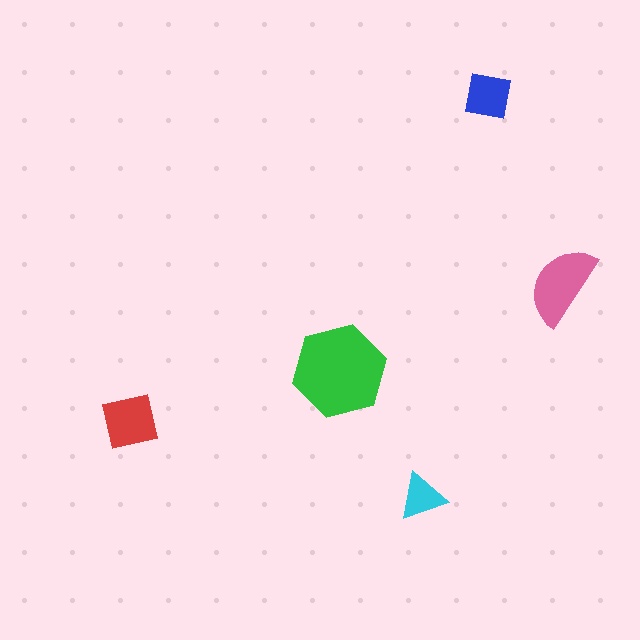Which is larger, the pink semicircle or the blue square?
The pink semicircle.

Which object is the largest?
The green hexagon.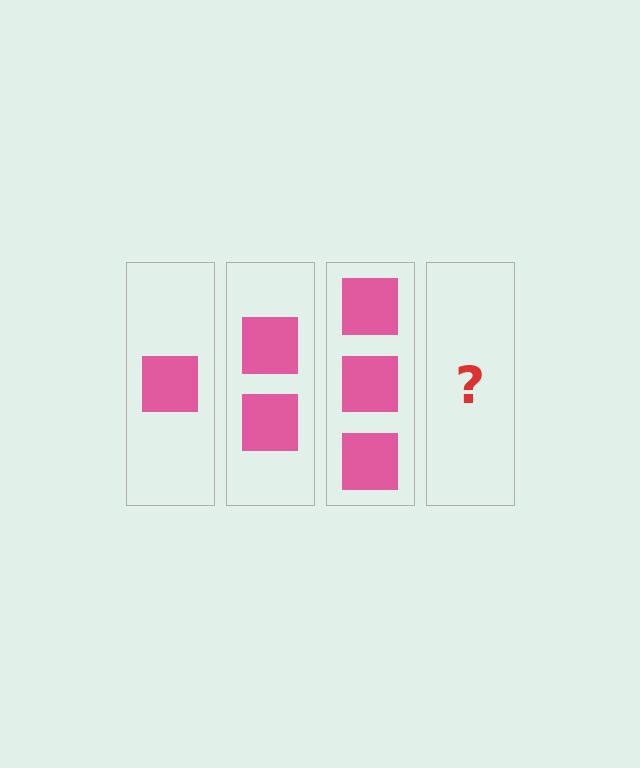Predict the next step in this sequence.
The next step is 4 squares.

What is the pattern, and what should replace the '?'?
The pattern is that each step adds one more square. The '?' should be 4 squares.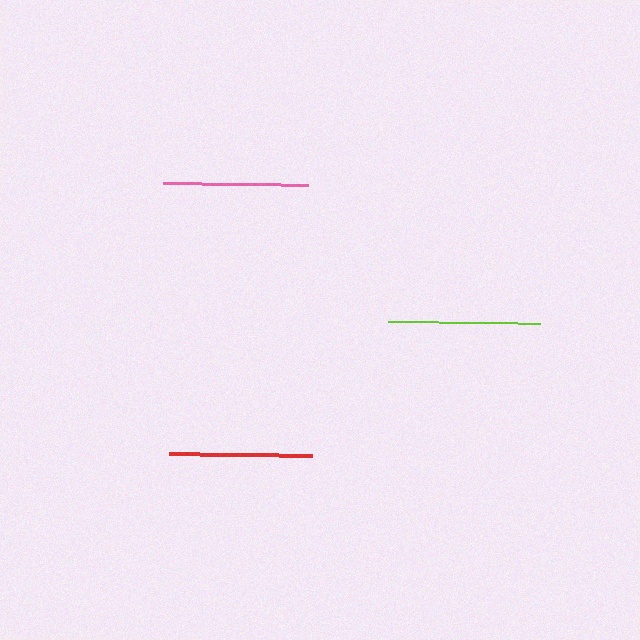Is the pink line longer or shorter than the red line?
The pink line is longer than the red line.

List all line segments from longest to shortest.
From longest to shortest: lime, pink, red.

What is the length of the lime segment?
The lime segment is approximately 152 pixels long.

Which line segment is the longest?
The lime line is the longest at approximately 152 pixels.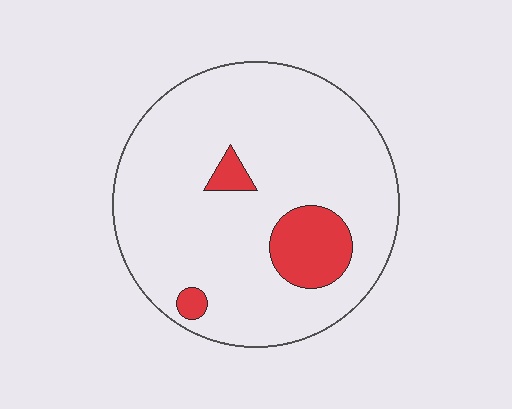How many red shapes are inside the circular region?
3.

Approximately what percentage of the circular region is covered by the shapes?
Approximately 10%.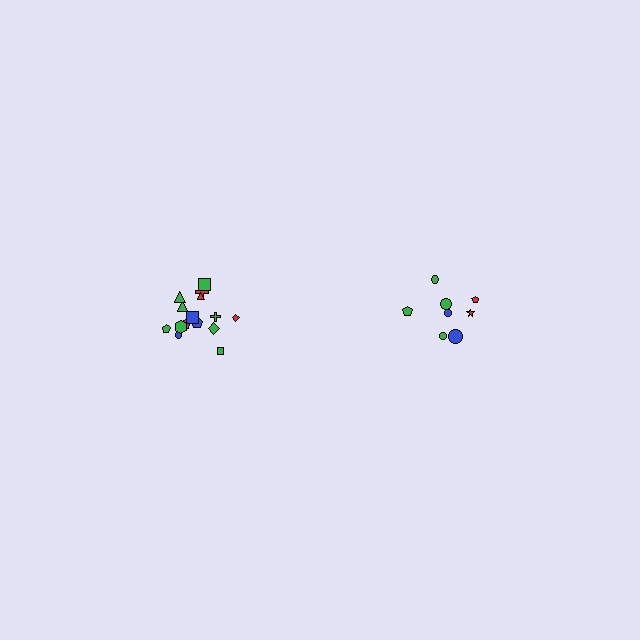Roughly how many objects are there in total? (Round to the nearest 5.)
Roughly 25 objects in total.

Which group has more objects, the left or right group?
The left group.